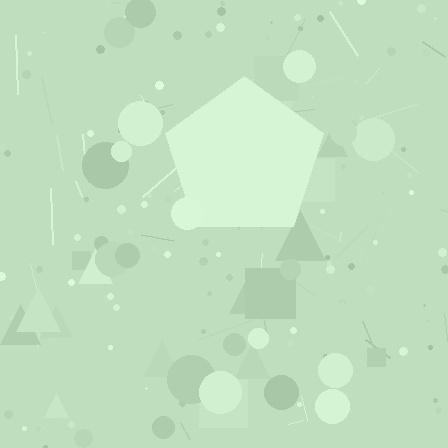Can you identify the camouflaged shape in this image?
The camouflaged shape is a pentagon.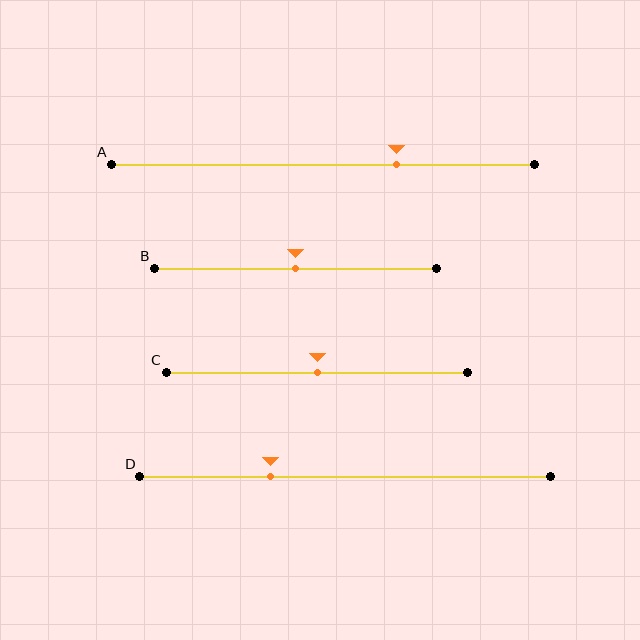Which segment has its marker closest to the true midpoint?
Segment B has its marker closest to the true midpoint.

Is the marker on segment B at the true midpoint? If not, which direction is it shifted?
Yes, the marker on segment B is at the true midpoint.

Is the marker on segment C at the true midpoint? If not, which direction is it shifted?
Yes, the marker on segment C is at the true midpoint.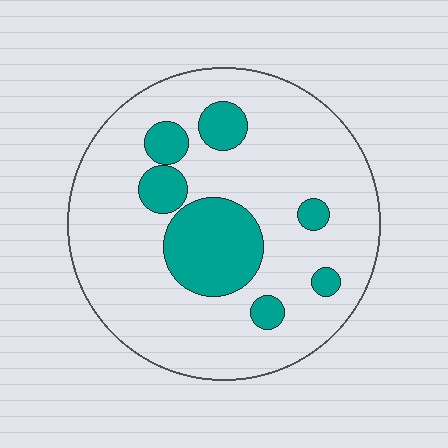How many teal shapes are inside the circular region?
7.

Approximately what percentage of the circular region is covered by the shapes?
Approximately 20%.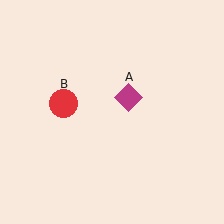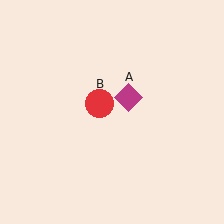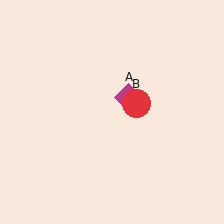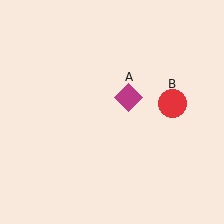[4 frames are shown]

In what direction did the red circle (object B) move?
The red circle (object B) moved right.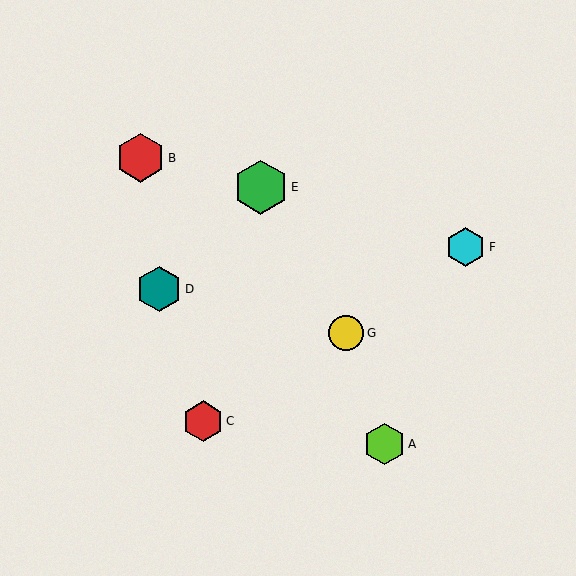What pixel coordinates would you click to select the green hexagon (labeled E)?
Click at (261, 187) to select the green hexagon E.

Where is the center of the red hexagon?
The center of the red hexagon is at (203, 421).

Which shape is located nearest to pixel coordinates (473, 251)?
The cyan hexagon (labeled F) at (466, 247) is nearest to that location.